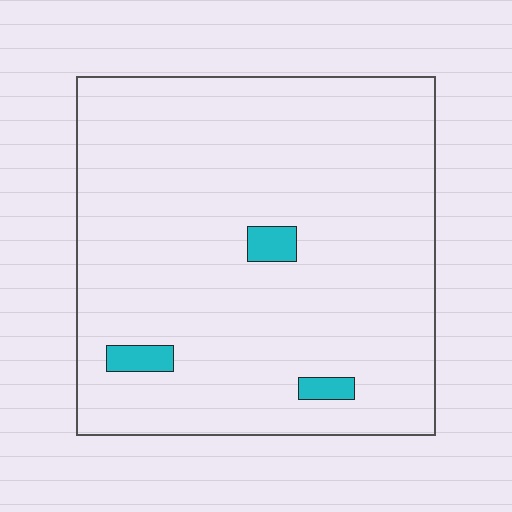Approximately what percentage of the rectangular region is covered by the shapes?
Approximately 5%.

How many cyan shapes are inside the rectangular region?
3.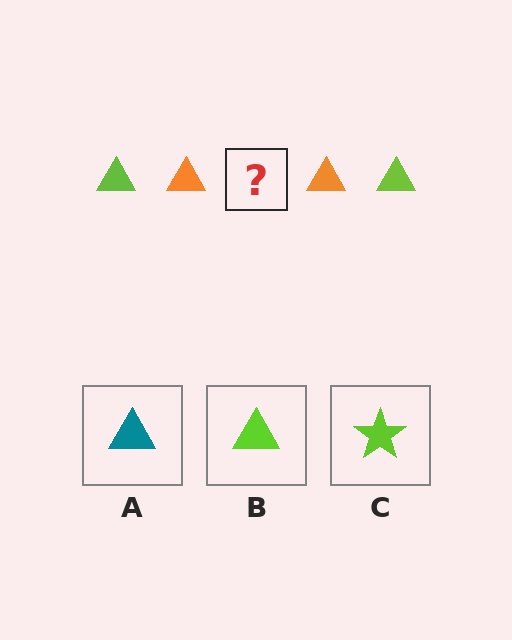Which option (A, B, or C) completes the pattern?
B.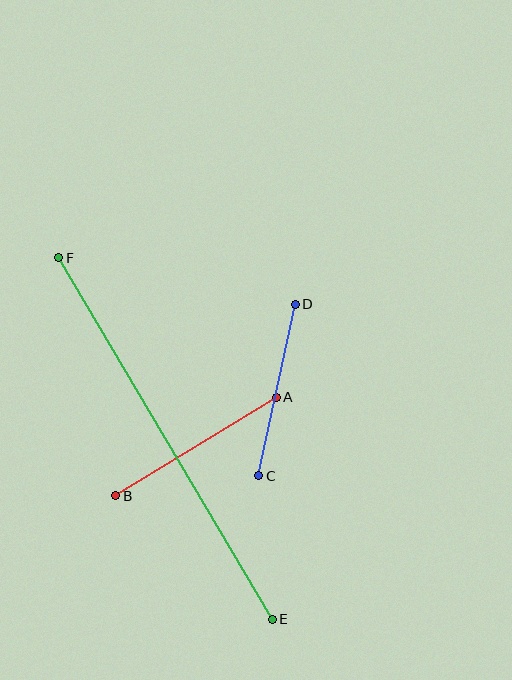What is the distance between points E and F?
The distance is approximately 420 pixels.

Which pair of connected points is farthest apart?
Points E and F are farthest apart.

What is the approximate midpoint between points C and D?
The midpoint is at approximately (277, 390) pixels.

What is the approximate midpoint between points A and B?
The midpoint is at approximately (196, 446) pixels.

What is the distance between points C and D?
The distance is approximately 175 pixels.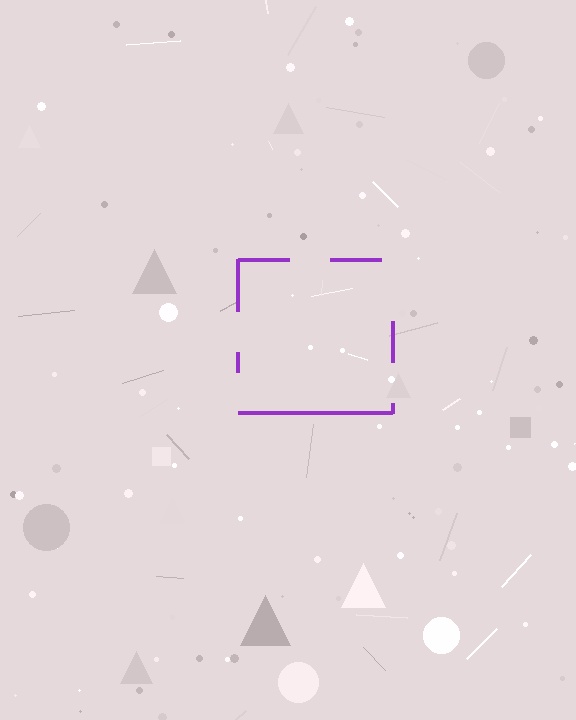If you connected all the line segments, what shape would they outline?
They would outline a square.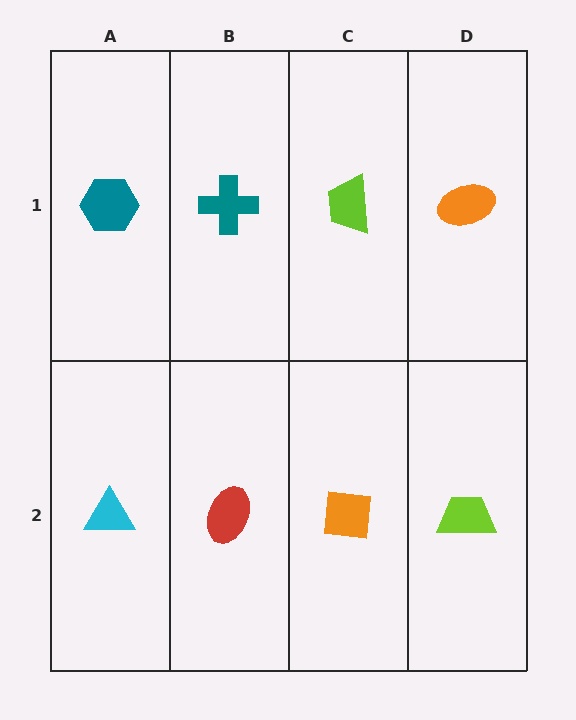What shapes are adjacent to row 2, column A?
A teal hexagon (row 1, column A), a red ellipse (row 2, column B).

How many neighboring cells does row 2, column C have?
3.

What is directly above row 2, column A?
A teal hexagon.